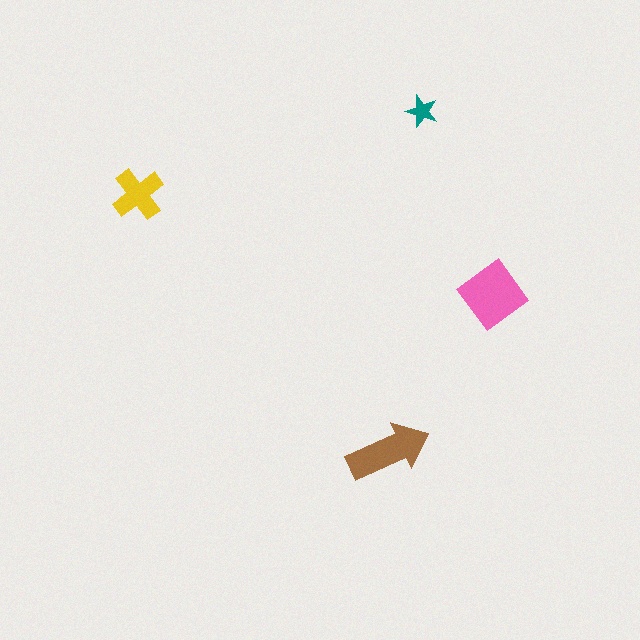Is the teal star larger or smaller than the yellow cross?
Smaller.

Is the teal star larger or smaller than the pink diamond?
Smaller.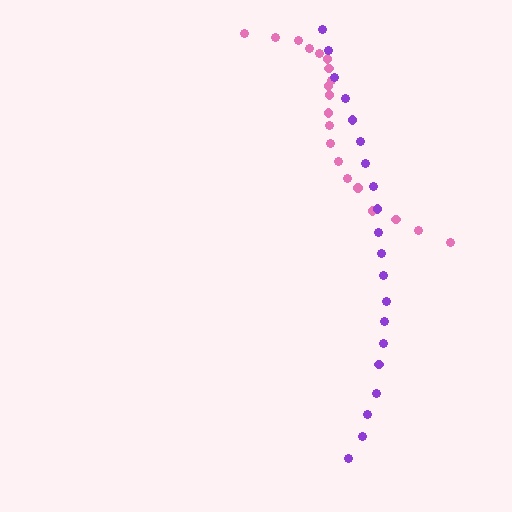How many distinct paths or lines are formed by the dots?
There are 2 distinct paths.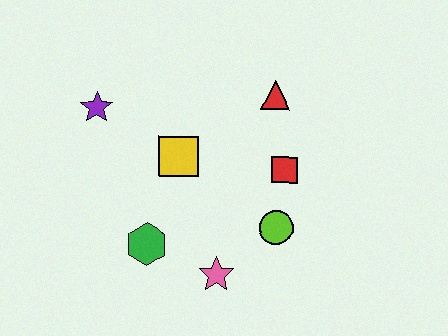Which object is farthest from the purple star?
The lime circle is farthest from the purple star.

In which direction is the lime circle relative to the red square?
The lime circle is below the red square.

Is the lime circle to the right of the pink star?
Yes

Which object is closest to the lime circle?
The red square is closest to the lime circle.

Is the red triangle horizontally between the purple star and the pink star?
No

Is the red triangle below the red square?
No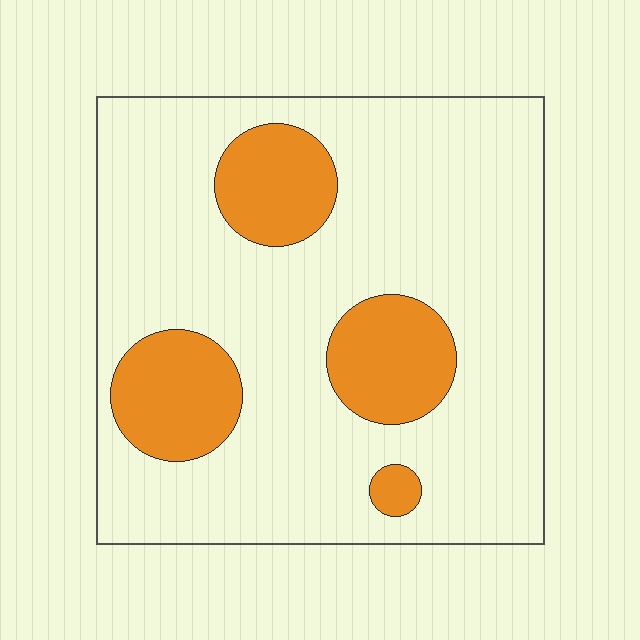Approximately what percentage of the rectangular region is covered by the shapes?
Approximately 20%.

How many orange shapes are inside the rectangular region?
4.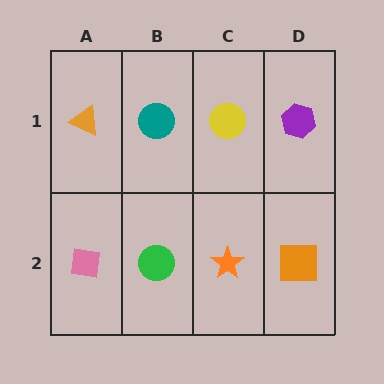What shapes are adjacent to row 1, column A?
A pink square (row 2, column A), a teal circle (row 1, column B).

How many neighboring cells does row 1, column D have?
2.